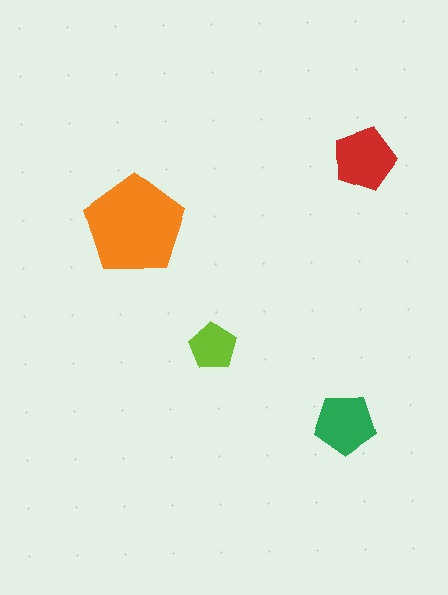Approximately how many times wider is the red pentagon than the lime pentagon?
About 1.5 times wider.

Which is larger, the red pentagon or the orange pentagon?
The orange one.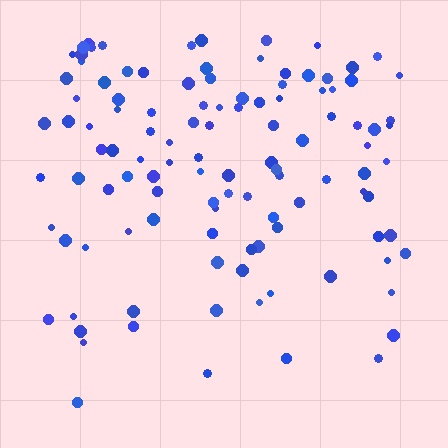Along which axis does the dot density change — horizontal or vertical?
Vertical.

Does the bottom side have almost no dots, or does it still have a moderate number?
Still a moderate number, just noticeably fewer than the top.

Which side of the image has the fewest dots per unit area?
The bottom.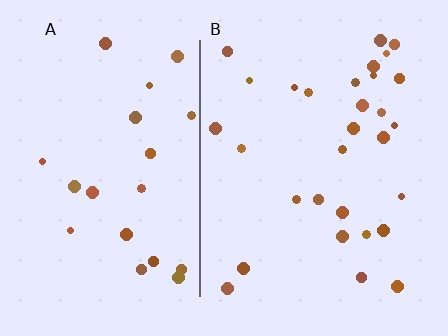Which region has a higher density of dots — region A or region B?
B (the right).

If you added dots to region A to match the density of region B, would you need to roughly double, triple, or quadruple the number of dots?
Approximately double.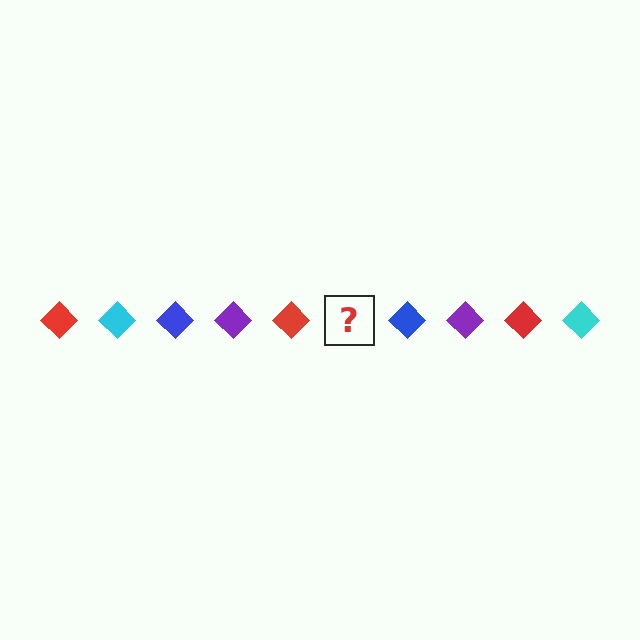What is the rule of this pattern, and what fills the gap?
The rule is that the pattern cycles through red, cyan, blue, purple diamonds. The gap should be filled with a cyan diamond.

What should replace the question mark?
The question mark should be replaced with a cyan diamond.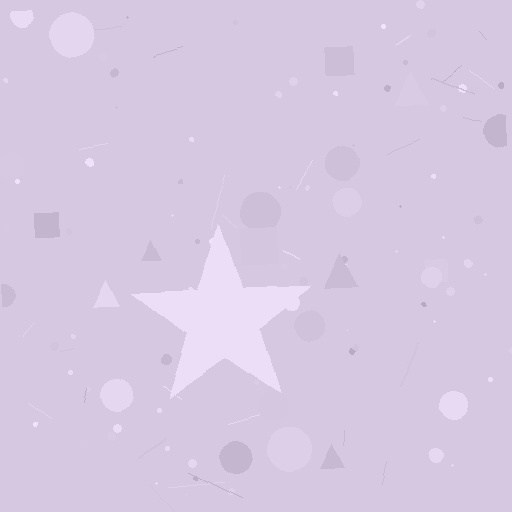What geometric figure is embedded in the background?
A star is embedded in the background.